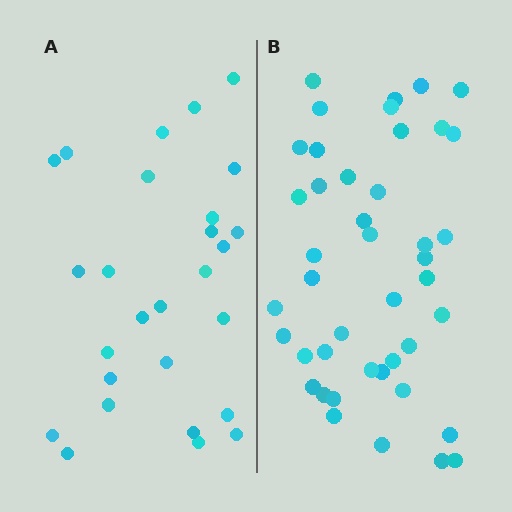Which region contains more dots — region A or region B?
Region B (the right region) has more dots.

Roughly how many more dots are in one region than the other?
Region B has approximately 15 more dots than region A.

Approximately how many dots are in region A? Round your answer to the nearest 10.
About 30 dots. (The exact count is 27, which rounds to 30.)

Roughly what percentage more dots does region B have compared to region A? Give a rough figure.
About 60% more.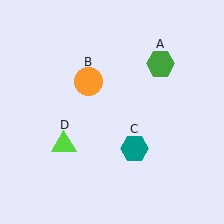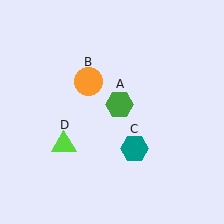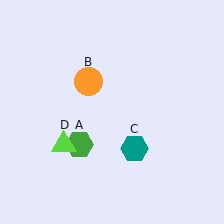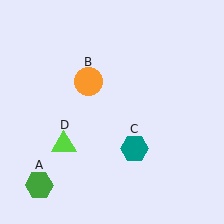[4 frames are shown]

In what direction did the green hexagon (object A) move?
The green hexagon (object A) moved down and to the left.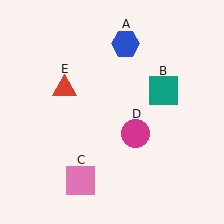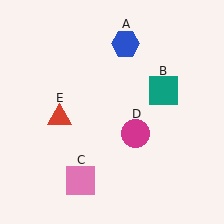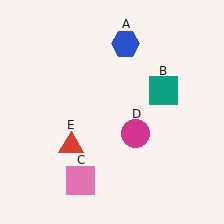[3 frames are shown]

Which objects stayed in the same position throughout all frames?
Blue hexagon (object A) and teal square (object B) and pink square (object C) and magenta circle (object D) remained stationary.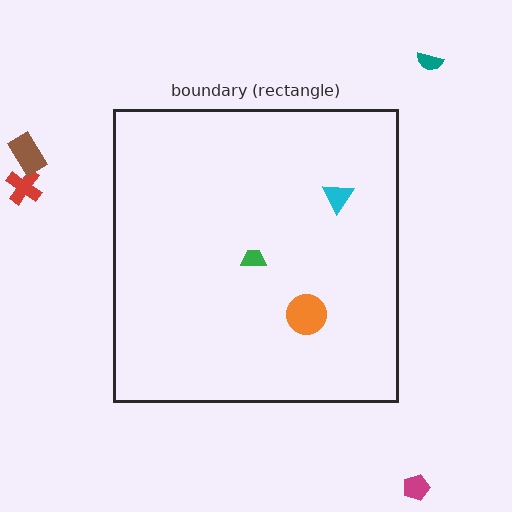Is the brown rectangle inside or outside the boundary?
Outside.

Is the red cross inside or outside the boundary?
Outside.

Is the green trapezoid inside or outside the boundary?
Inside.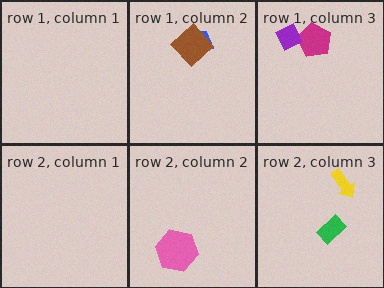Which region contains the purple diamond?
The row 1, column 3 region.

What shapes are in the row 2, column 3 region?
The green rectangle, the yellow arrow.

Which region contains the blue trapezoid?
The row 1, column 2 region.